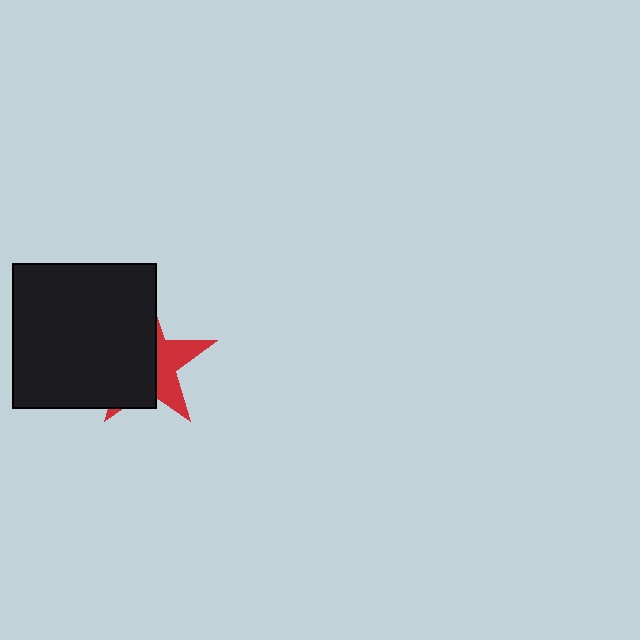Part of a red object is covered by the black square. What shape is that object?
It is a star.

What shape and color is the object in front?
The object in front is a black square.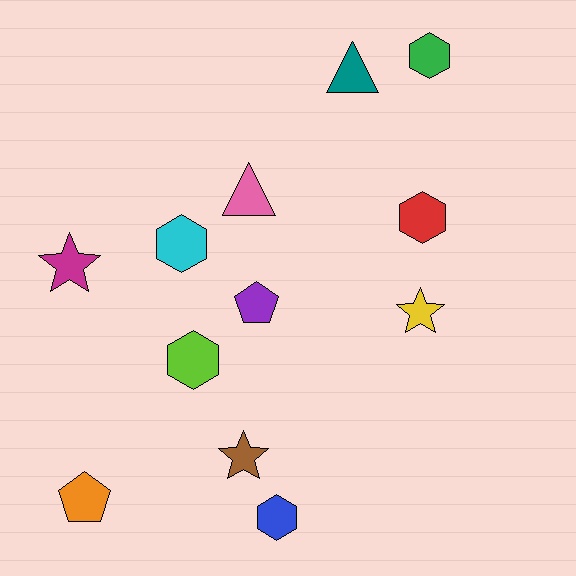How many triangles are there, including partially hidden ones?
There are 2 triangles.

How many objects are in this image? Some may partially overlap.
There are 12 objects.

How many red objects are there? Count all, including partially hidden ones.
There is 1 red object.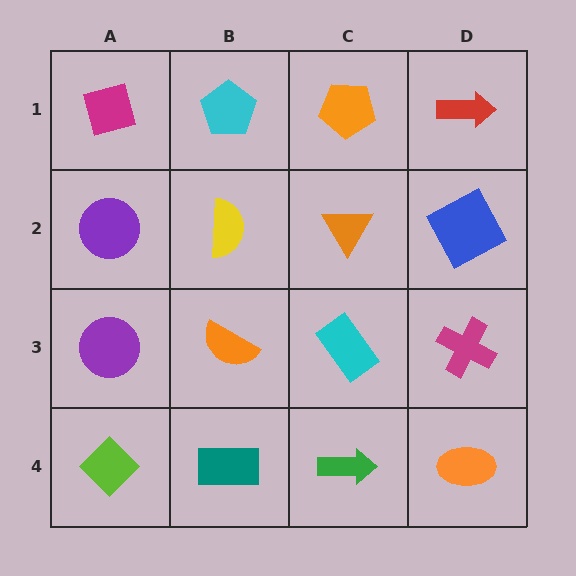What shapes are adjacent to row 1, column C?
An orange triangle (row 2, column C), a cyan pentagon (row 1, column B), a red arrow (row 1, column D).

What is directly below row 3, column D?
An orange ellipse.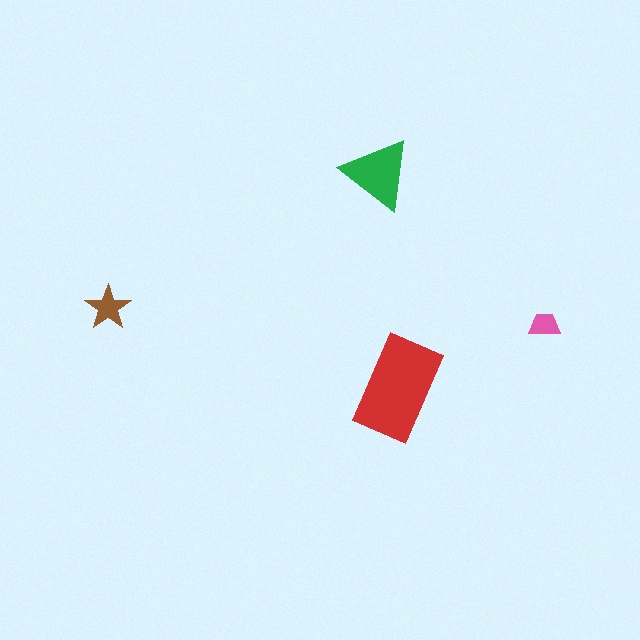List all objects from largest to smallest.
The red rectangle, the green triangle, the brown star, the pink trapezoid.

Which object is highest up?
The green triangle is topmost.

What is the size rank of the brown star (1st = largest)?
3rd.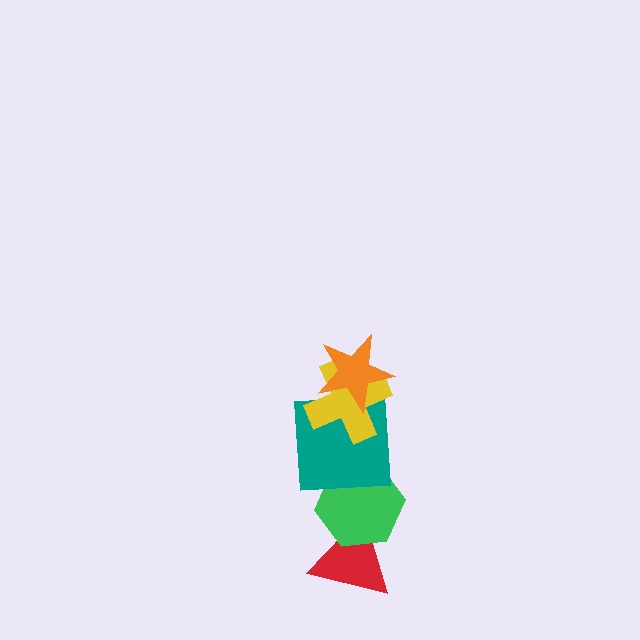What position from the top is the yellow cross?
The yellow cross is 2nd from the top.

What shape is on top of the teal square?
The yellow cross is on top of the teal square.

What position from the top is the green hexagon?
The green hexagon is 4th from the top.